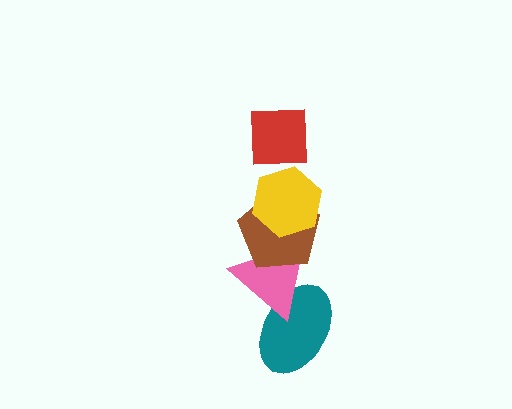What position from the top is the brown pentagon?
The brown pentagon is 3rd from the top.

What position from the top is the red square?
The red square is 1st from the top.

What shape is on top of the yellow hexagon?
The red square is on top of the yellow hexagon.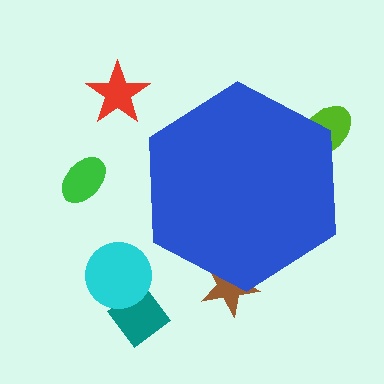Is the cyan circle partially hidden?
No, the cyan circle is fully visible.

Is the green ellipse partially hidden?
No, the green ellipse is fully visible.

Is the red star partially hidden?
No, the red star is fully visible.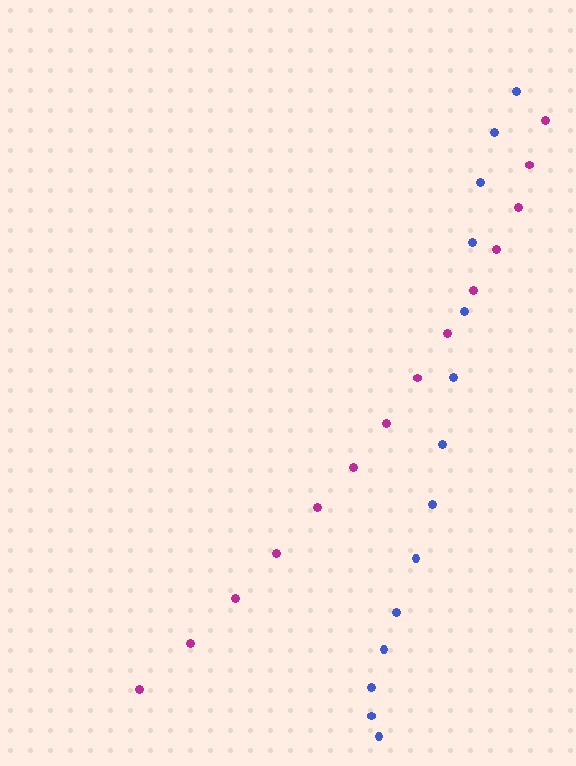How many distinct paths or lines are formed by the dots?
There are 2 distinct paths.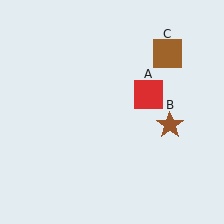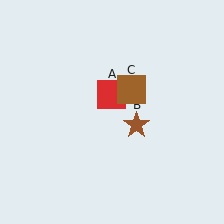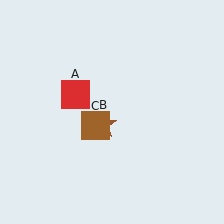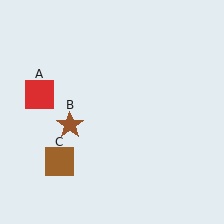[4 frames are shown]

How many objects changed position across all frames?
3 objects changed position: red square (object A), brown star (object B), brown square (object C).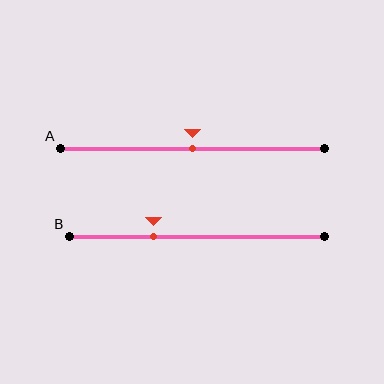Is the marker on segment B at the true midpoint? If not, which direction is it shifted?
No, the marker on segment B is shifted to the left by about 17% of the segment length.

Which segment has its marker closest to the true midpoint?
Segment A has its marker closest to the true midpoint.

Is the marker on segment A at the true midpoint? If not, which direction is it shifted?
Yes, the marker on segment A is at the true midpoint.